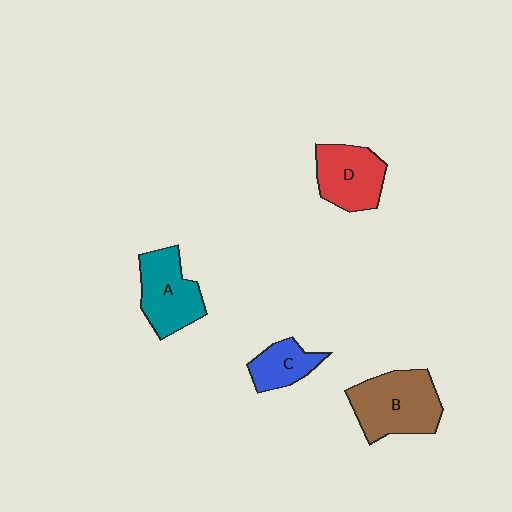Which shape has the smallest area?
Shape C (blue).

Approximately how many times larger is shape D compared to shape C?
Approximately 1.5 times.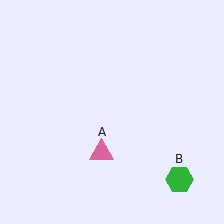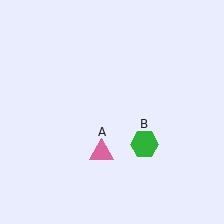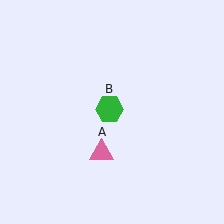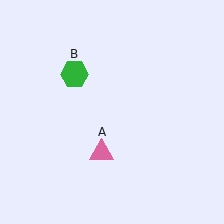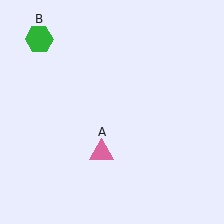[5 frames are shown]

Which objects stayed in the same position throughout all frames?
Pink triangle (object A) remained stationary.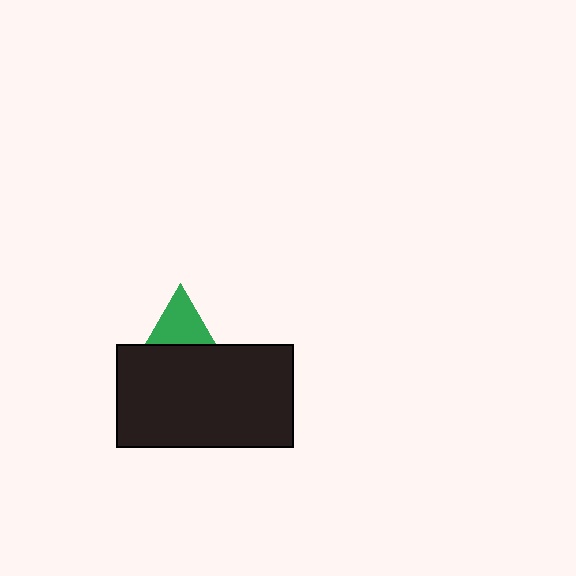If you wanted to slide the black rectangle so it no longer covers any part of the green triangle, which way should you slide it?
Slide it down — that is the most direct way to separate the two shapes.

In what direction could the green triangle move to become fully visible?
The green triangle could move up. That would shift it out from behind the black rectangle entirely.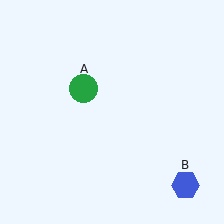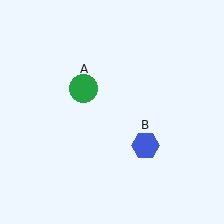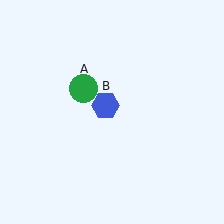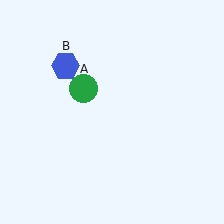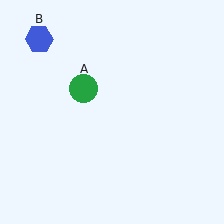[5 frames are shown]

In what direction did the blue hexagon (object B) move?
The blue hexagon (object B) moved up and to the left.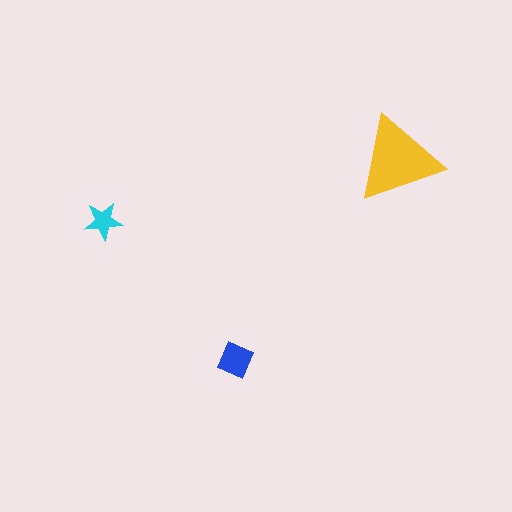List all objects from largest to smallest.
The yellow triangle, the blue square, the cyan star.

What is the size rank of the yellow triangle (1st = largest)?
1st.